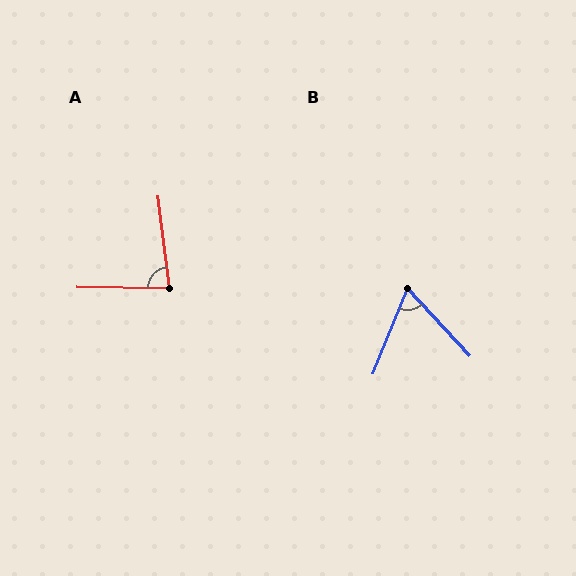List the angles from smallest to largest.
B (65°), A (82°).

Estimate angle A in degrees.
Approximately 82 degrees.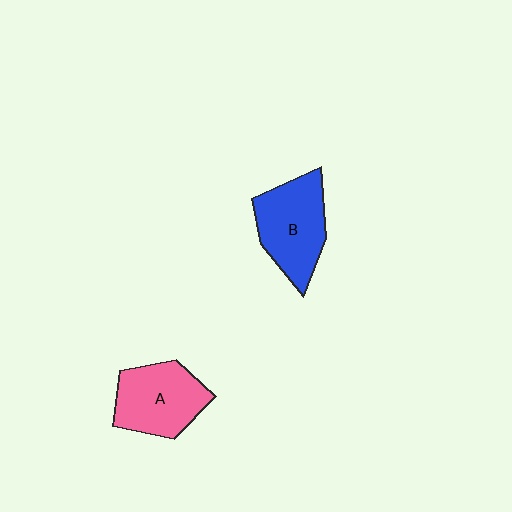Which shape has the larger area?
Shape B (blue).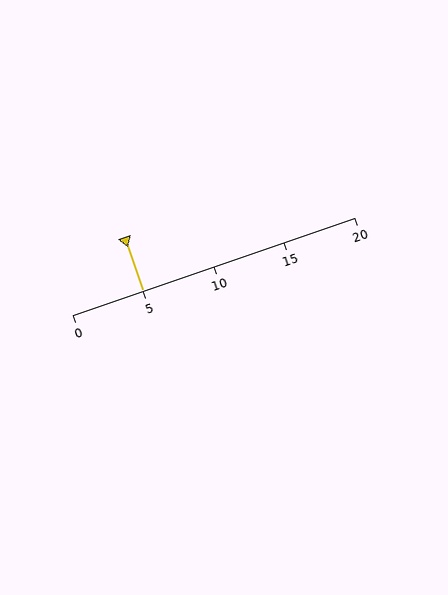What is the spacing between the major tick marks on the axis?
The major ticks are spaced 5 apart.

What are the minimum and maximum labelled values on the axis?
The axis runs from 0 to 20.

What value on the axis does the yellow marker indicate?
The marker indicates approximately 5.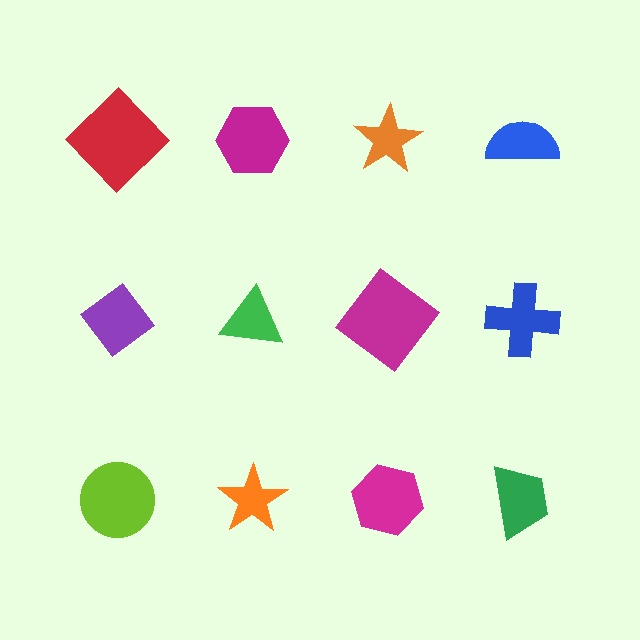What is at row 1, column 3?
An orange star.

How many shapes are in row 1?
4 shapes.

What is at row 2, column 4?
A blue cross.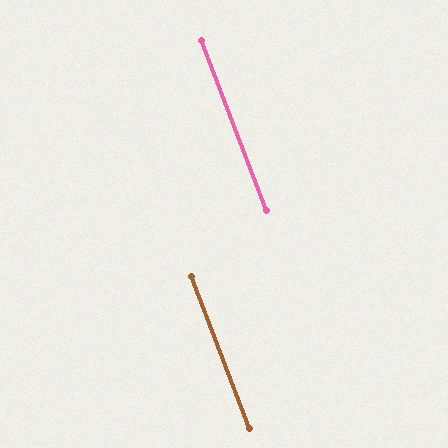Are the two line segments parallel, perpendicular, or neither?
Parallel — their directions differ by only 0.3°.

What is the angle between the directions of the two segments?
Approximately 0 degrees.